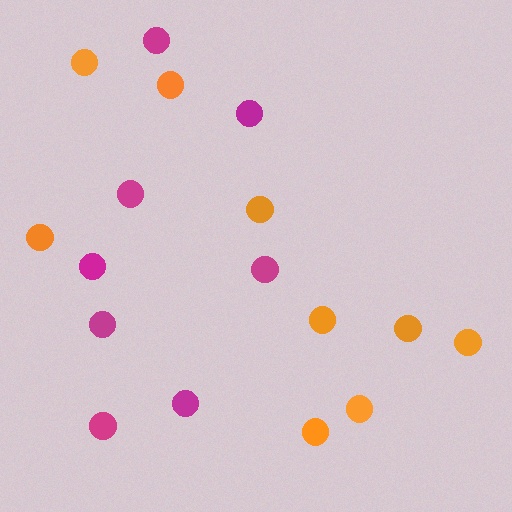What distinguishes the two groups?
There are 2 groups: one group of orange circles (9) and one group of magenta circles (8).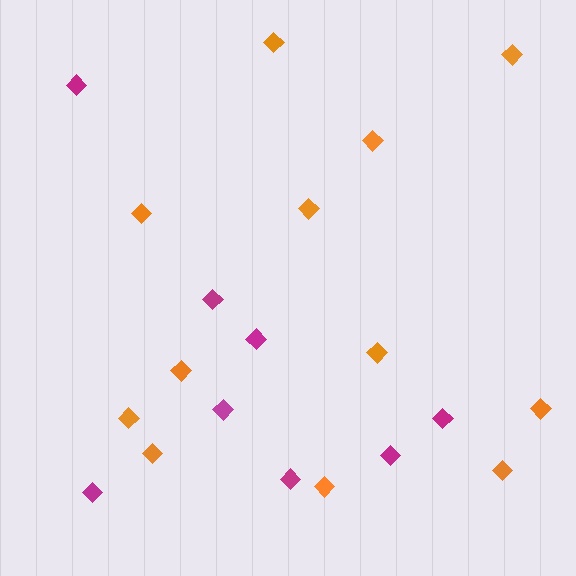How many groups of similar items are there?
There are 2 groups: one group of magenta diamonds (8) and one group of orange diamonds (12).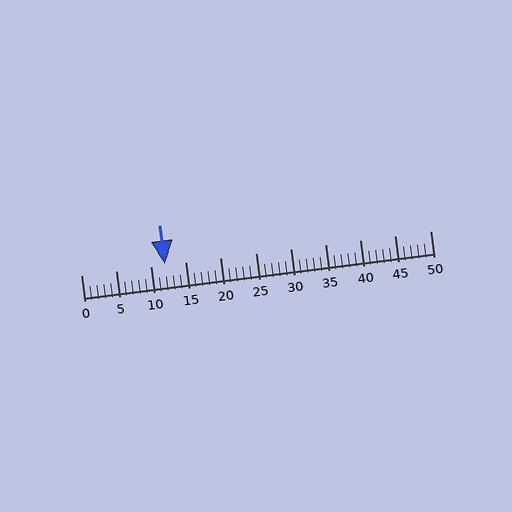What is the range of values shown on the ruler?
The ruler shows values from 0 to 50.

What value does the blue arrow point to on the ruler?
The blue arrow points to approximately 12.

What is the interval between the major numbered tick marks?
The major tick marks are spaced 5 units apart.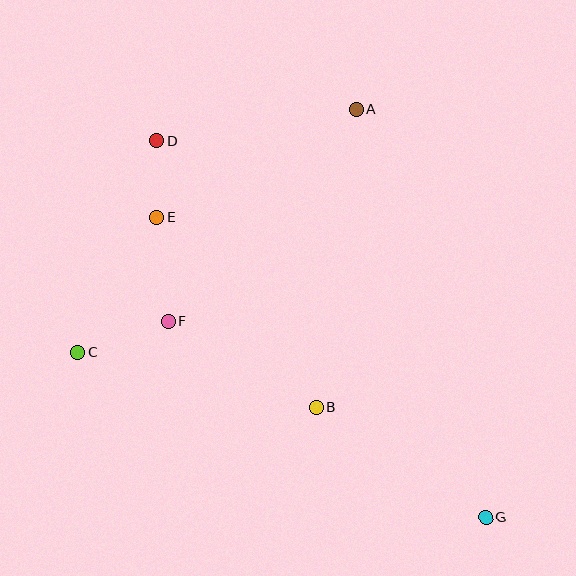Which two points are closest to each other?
Points D and E are closest to each other.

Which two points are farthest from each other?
Points D and G are farthest from each other.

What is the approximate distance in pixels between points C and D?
The distance between C and D is approximately 226 pixels.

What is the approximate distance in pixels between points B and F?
The distance between B and F is approximately 171 pixels.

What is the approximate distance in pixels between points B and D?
The distance between B and D is approximately 310 pixels.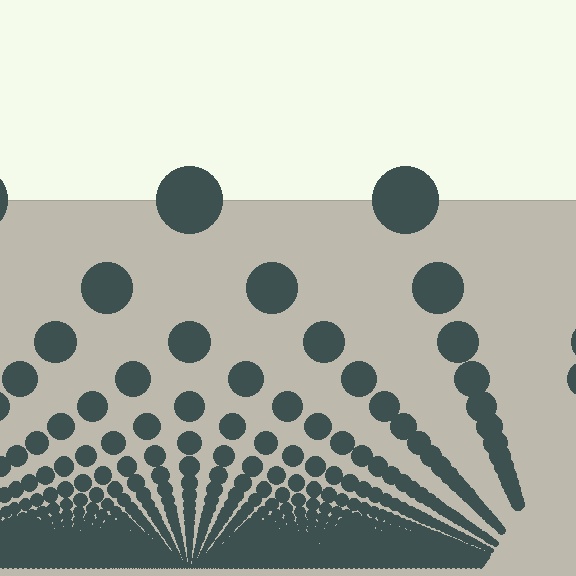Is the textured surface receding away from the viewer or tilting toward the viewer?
The surface appears to tilt toward the viewer. Texture elements get larger and sparser toward the top.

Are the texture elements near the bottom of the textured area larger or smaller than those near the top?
Smaller. The gradient is inverted — elements near the bottom are smaller and denser.